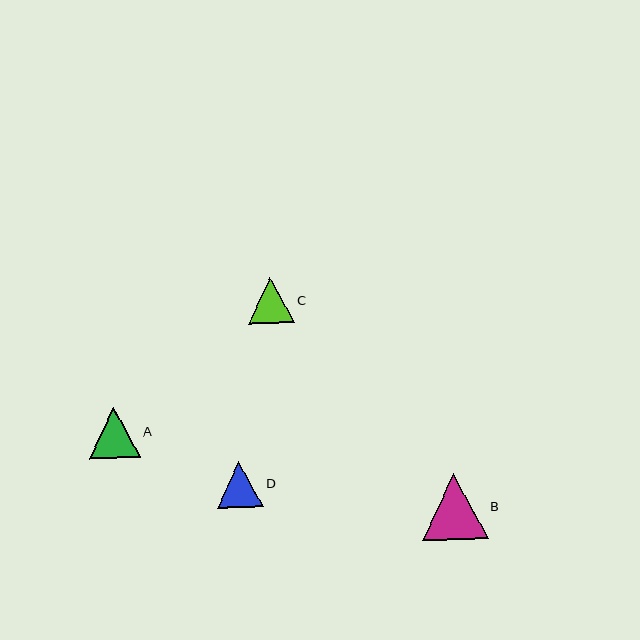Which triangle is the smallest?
Triangle C is the smallest with a size of approximately 46 pixels.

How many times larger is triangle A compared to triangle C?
Triangle A is approximately 1.1 times the size of triangle C.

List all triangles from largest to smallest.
From largest to smallest: B, A, D, C.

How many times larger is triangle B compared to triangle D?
Triangle B is approximately 1.4 times the size of triangle D.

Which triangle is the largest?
Triangle B is the largest with a size of approximately 66 pixels.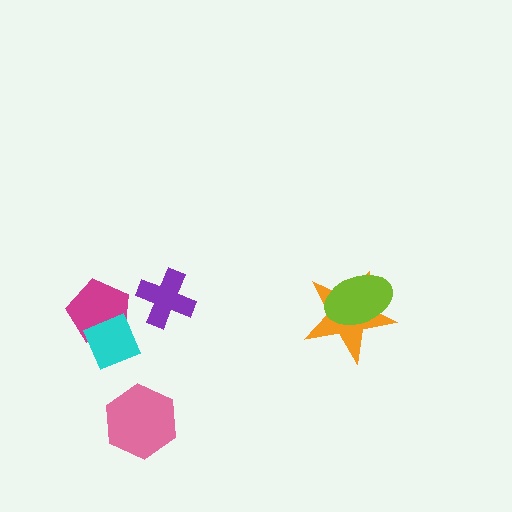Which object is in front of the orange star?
The lime ellipse is in front of the orange star.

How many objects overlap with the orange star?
1 object overlaps with the orange star.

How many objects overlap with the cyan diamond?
1 object overlaps with the cyan diamond.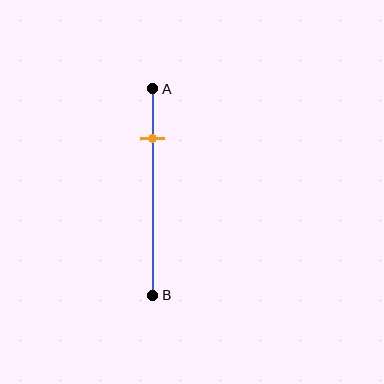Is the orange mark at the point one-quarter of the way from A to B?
Yes, the mark is approximately at the one-quarter point.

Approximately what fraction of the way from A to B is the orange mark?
The orange mark is approximately 25% of the way from A to B.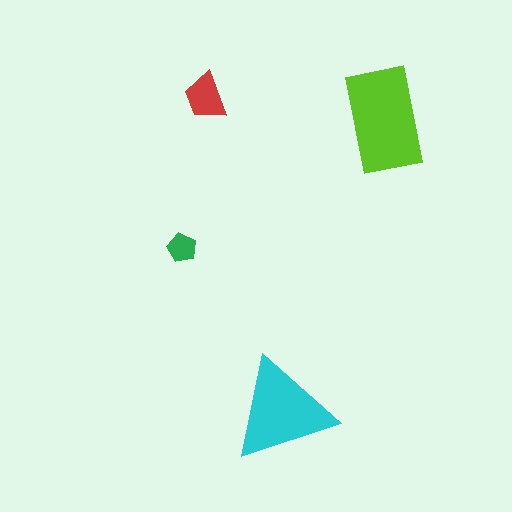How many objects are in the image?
There are 4 objects in the image.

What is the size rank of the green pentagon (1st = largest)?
4th.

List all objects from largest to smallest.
The lime rectangle, the cyan triangle, the red trapezoid, the green pentagon.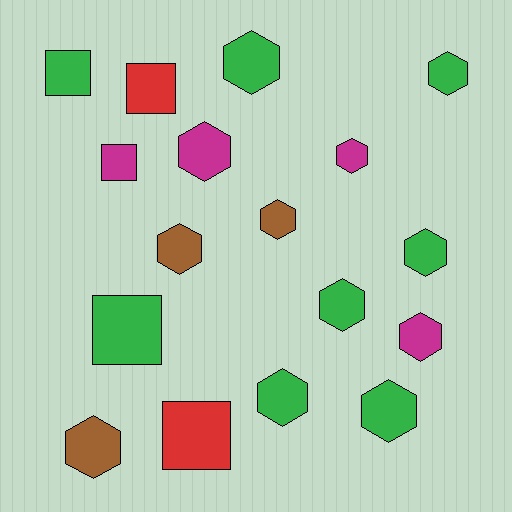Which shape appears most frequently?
Hexagon, with 12 objects.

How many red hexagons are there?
There are no red hexagons.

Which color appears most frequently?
Green, with 8 objects.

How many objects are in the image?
There are 17 objects.